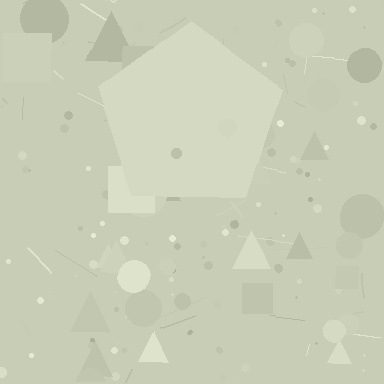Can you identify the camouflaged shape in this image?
The camouflaged shape is a pentagon.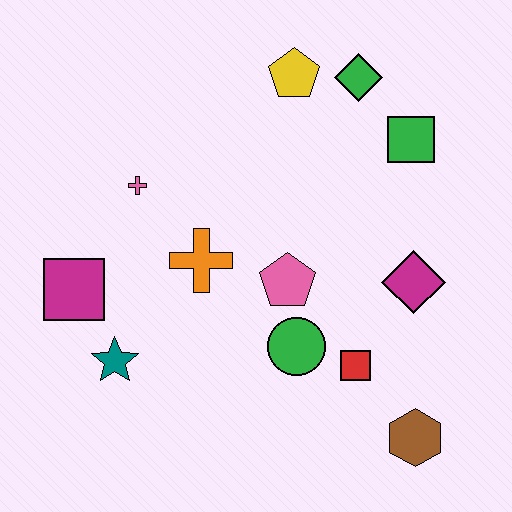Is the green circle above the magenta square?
No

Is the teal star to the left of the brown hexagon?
Yes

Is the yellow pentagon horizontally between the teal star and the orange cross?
No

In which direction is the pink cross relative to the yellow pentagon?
The pink cross is to the left of the yellow pentagon.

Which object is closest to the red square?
The green circle is closest to the red square.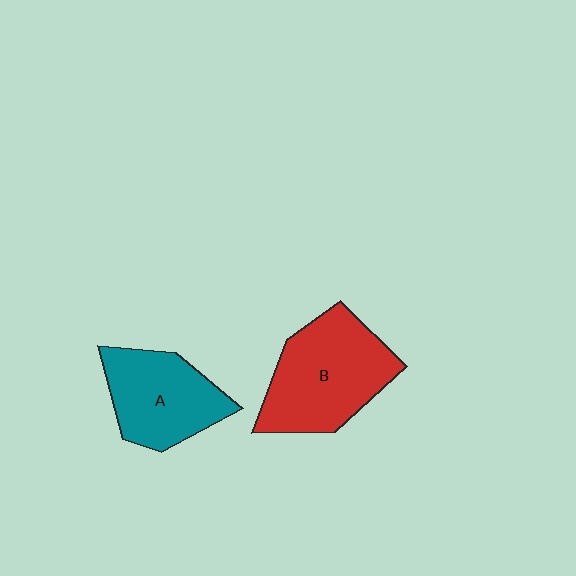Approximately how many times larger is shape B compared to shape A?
Approximately 1.3 times.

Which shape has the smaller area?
Shape A (teal).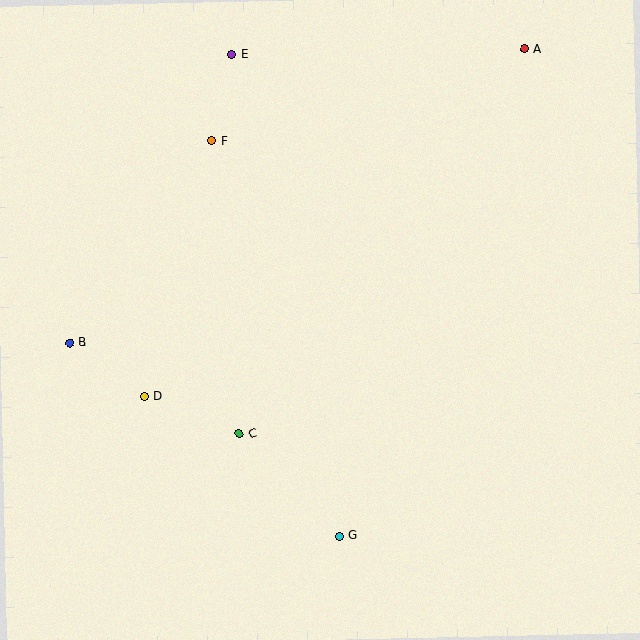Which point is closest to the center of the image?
Point C at (239, 434) is closest to the center.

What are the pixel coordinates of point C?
Point C is at (239, 434).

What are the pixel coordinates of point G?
Point G is at (339, 536).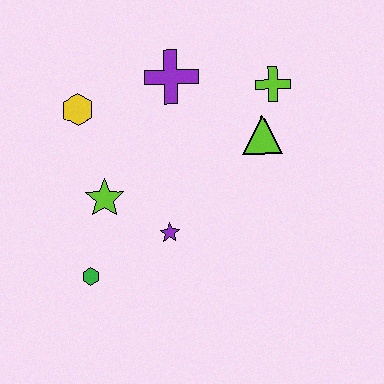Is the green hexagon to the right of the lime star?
No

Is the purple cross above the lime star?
Yes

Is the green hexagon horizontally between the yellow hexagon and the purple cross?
Yes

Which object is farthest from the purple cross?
The green hexagon is farthest from the purple cross.